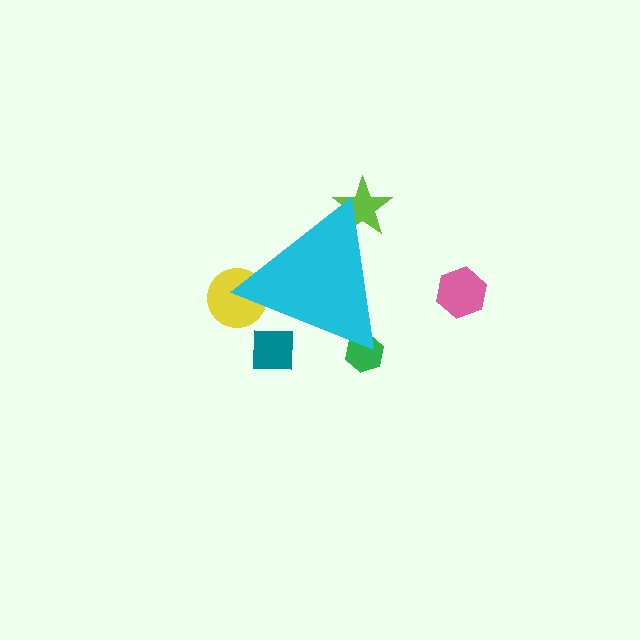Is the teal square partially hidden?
Yes, the teal square is partially hidden behind the cyan triangle.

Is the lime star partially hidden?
Yes, the lime star is partially hidden behind the cyan triangle.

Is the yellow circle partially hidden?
Yes, the yellow circle is partially hidden behind the cyan triangle.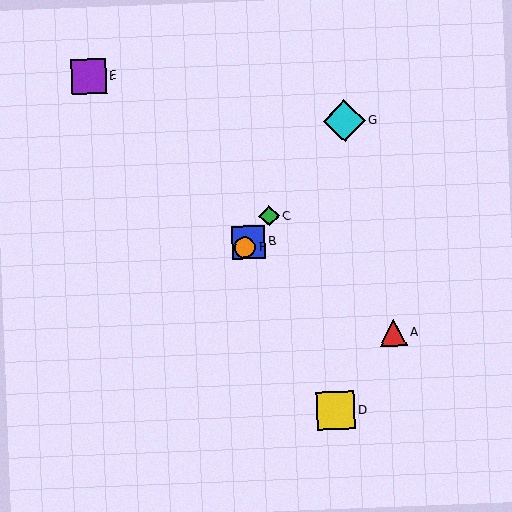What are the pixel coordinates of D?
Object D is at (336, 411).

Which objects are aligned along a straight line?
Objects B, C, F, G are aligned along a straight line.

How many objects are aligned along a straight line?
4 objects (B, C, F, G) are aligned along a straight line.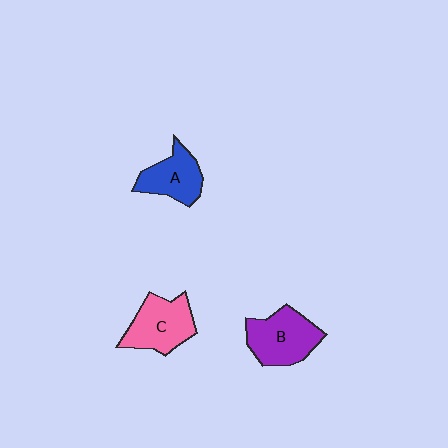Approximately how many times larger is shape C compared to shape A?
Approximately 1.2 times.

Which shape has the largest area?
Shape B (purple).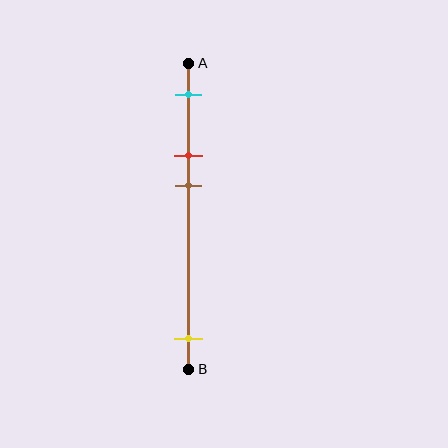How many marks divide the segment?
There are 4 marks dividing the segment.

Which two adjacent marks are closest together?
The red and brown marks are the closest adjacent pair.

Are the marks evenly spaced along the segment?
No, the marks are not evenly spaced.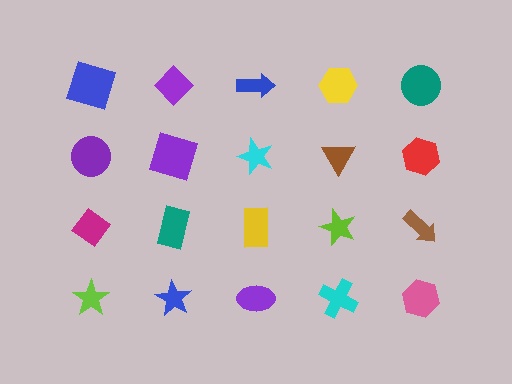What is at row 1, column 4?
A yellow hexagon.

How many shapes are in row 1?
5 shapes.